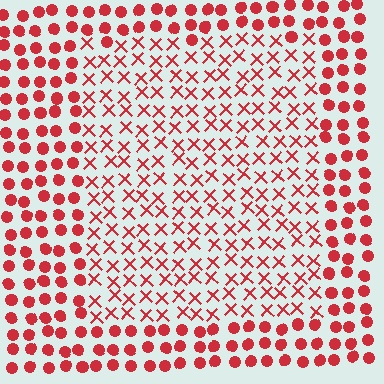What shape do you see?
I see a rectangle.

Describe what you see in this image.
The image is filled with small red elements arranged in a uniform grid. A rectangle-shaped region contains X marks, while the surrounding area contains circles. The boundary is defined purely by the change in element shape.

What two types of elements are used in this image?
The image uses X marks inside the rectangle region and circles outside it.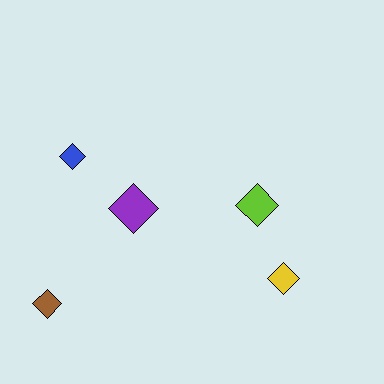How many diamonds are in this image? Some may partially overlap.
There are 5 diamonds.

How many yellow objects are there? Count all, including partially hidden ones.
There is 1 yellow object.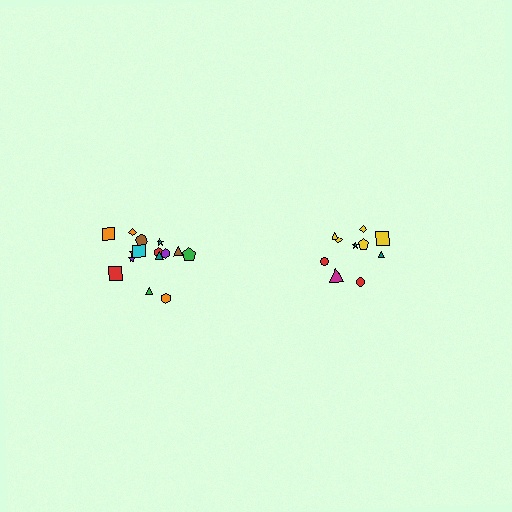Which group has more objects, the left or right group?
The left group.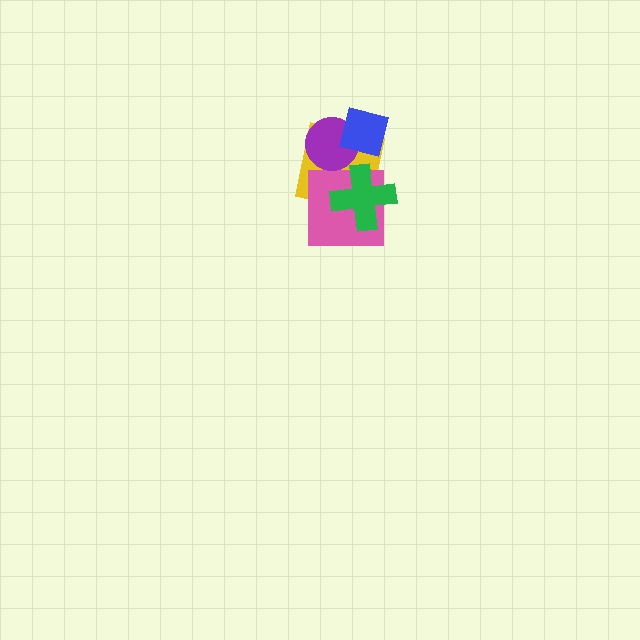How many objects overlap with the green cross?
2 objects overlap with the green cross.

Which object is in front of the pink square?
The green cross is in front of the pink square.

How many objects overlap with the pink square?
2 objects overlap with the pink square.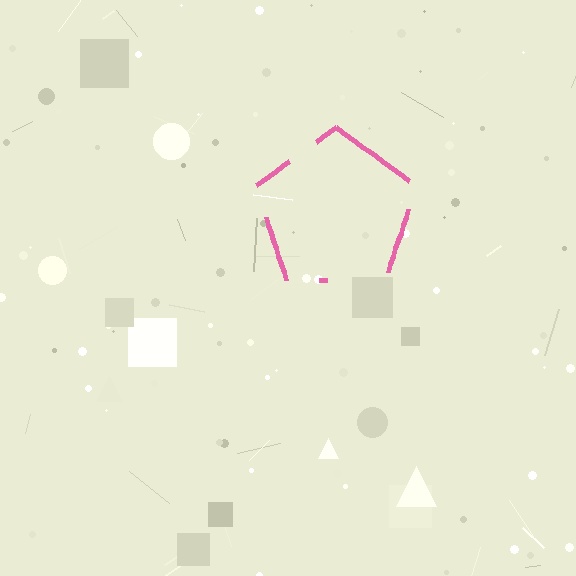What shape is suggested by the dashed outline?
The dashed outline suggests a pentagon.